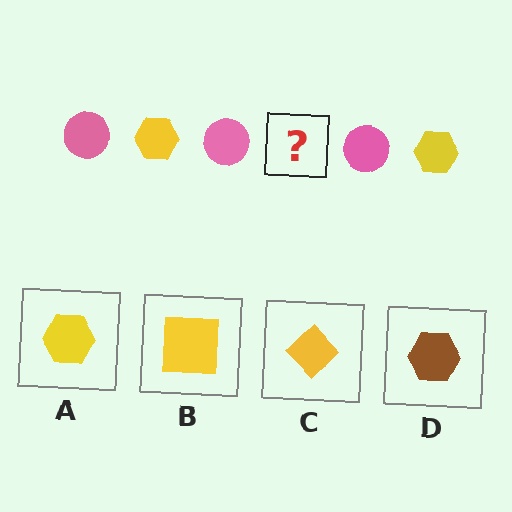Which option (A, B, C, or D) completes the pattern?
A.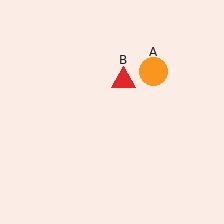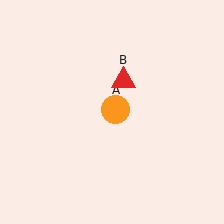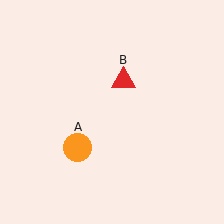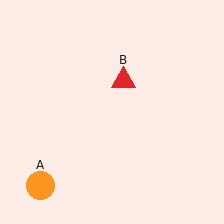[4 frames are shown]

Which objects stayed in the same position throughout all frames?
Red triangle (object B) remained stationary.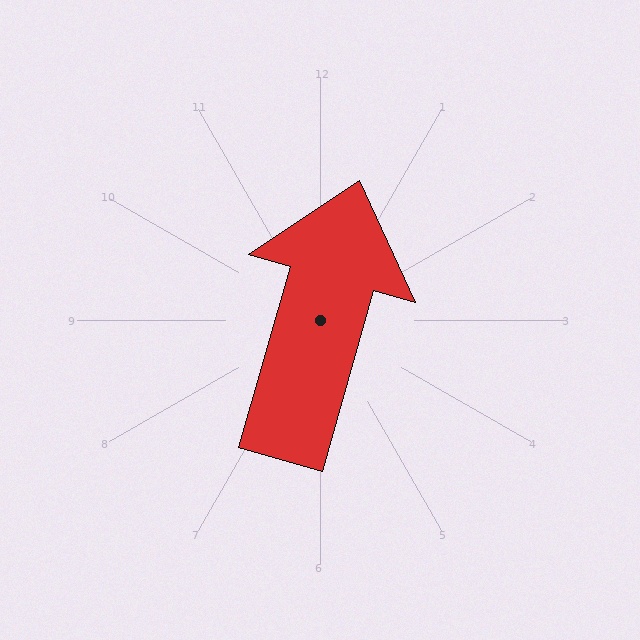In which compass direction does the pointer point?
North.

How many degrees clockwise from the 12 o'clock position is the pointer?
Approximately 16 degrees.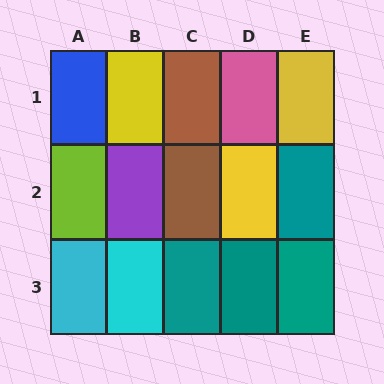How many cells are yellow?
3 cells are yellow.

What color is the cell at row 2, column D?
Yellow.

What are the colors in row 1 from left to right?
Blue, yellow, brown, pink, yellow.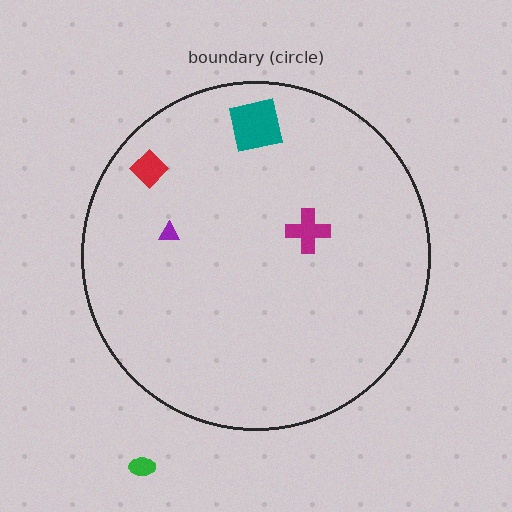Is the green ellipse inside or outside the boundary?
Outside.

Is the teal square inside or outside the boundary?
Inside.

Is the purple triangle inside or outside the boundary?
Inside.